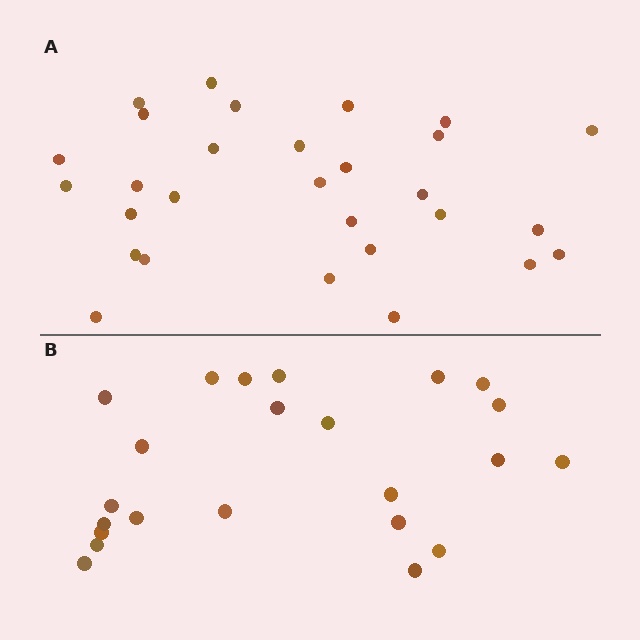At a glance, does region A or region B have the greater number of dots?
Region A (the top region) has more dots.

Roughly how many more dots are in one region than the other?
Region A has about 6 more dots than region B.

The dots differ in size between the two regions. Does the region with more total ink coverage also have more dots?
No. Region B has more total ink coverage because its dots are larger, but region A actually contains more individual dots. Total area can be misleading — the number of items is what matters here.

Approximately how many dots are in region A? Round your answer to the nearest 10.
About 30 dots. (The exact count is 29, which rounds to 30.)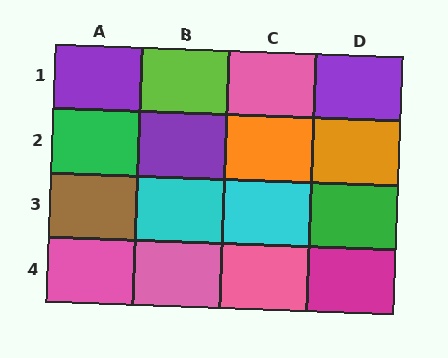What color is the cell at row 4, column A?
Pink.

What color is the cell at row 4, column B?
Pink.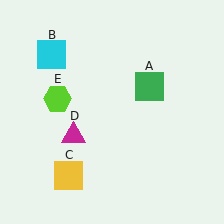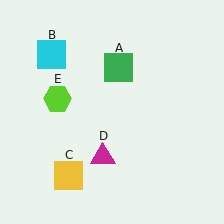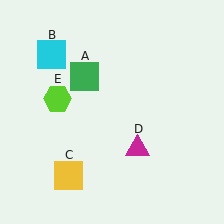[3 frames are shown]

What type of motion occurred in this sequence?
The green square (object A), magenta triangle (object D) rotated counterclockwise around the center of the scene.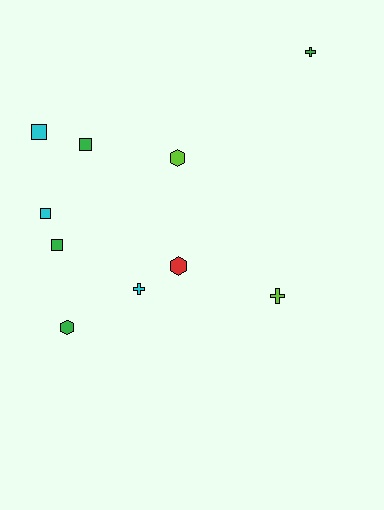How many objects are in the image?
There are 10 objects.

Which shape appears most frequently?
Square, with 4 objects.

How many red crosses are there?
There are no red crosses.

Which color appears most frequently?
Green, with 4 objects.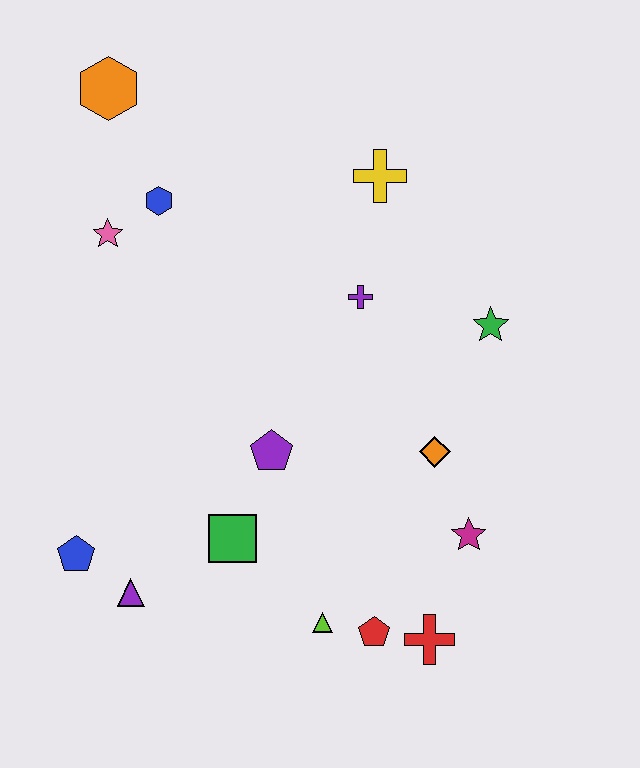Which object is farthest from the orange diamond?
The orange hexagon is farthest from the orange diamond.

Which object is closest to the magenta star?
The orange diamond is closest to the magenta star.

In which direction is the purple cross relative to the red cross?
The purple cross is above the red cross.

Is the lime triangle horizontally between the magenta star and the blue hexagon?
Yes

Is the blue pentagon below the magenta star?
Yes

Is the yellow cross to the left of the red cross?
Yes